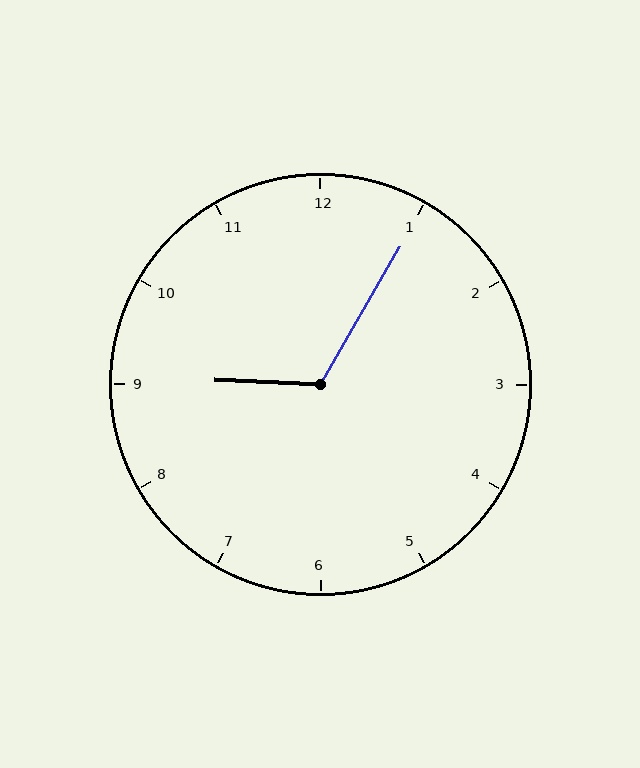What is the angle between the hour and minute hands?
Approximately 118 degrees.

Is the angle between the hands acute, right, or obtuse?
It is obtuse.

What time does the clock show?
9:05.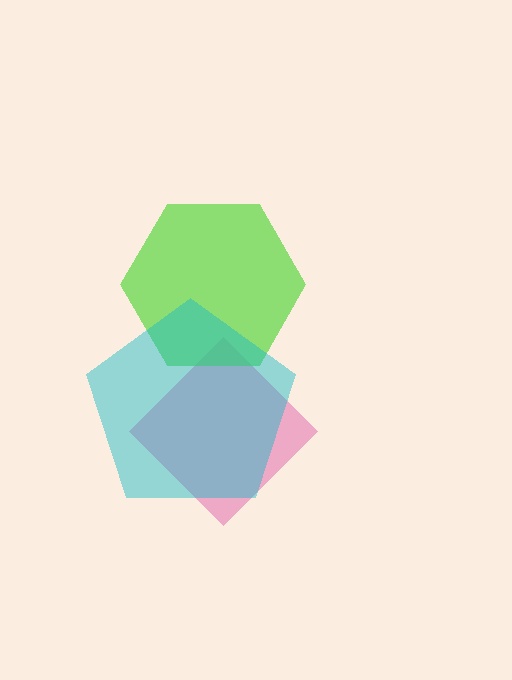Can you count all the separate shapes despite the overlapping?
Yes, there are 3 separate shapes.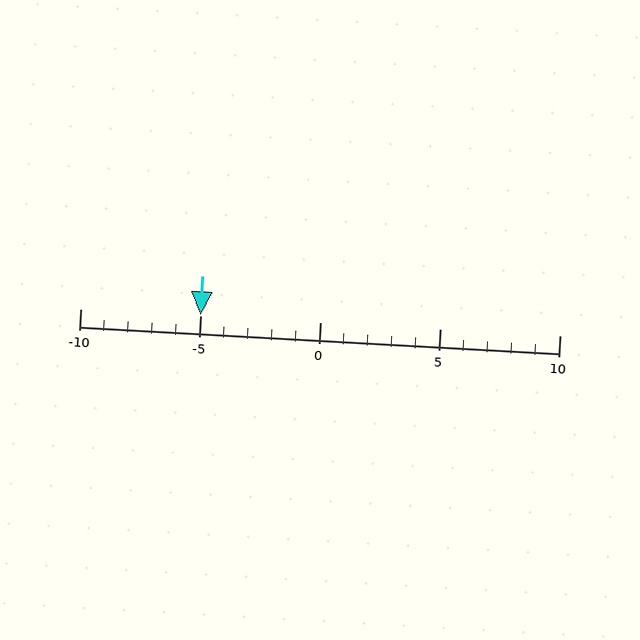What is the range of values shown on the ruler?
The ruler shows values from -10 to 10.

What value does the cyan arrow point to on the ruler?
The cyan arrow points to approximately -5.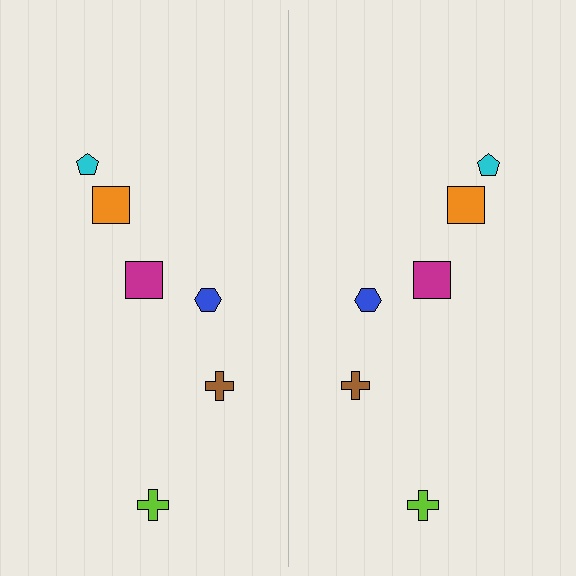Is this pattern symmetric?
Yes, this pattern has bilateral (reflection) symmetry.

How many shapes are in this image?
There are 12 shapes in this image.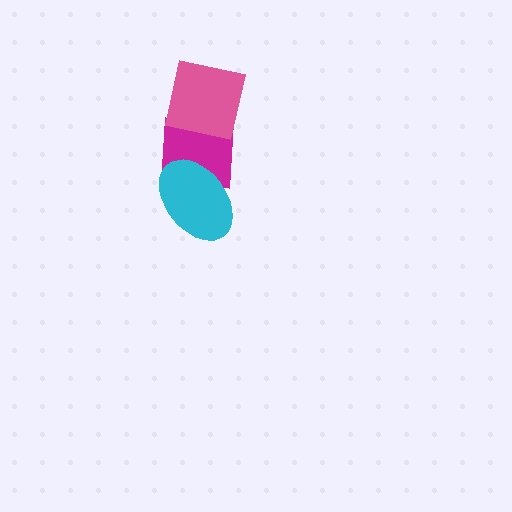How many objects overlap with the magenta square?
2 objects overlap with the magenta square.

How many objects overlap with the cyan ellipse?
1 object overlaps with the cyan ellipse.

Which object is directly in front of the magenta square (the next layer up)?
The pink square is directly in front of the magenta square.